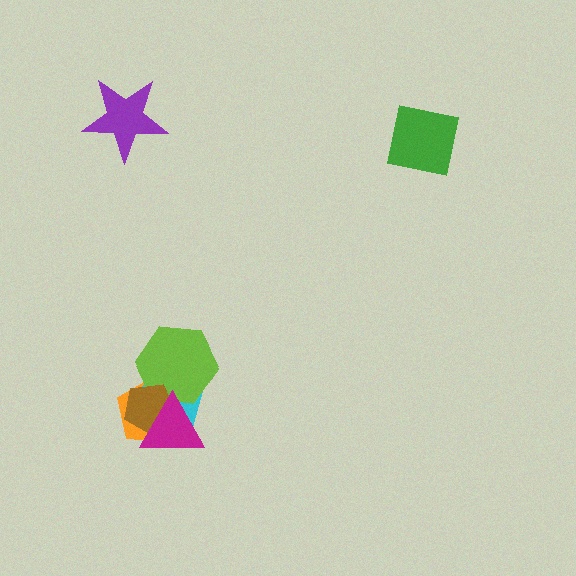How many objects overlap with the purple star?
0 objects overlap with the purple star.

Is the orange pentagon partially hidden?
Yes, it is partially covered by another shape.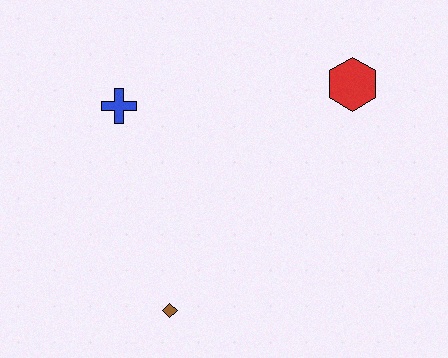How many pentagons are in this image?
There are no pentagons.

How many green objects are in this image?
There are no green objects.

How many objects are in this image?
There are 3 objects.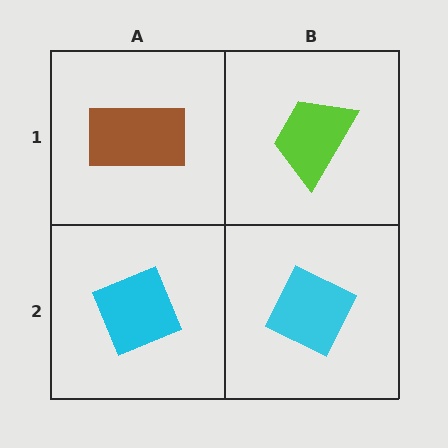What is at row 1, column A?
A brown rectangle.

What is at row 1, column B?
A lime trapezoid.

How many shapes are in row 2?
2 shapes.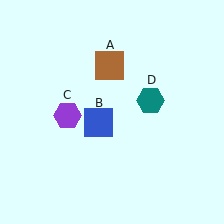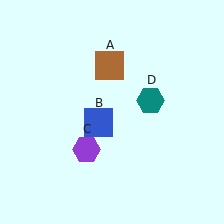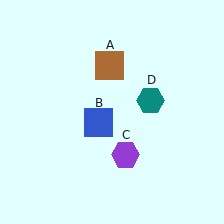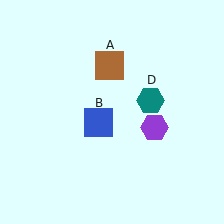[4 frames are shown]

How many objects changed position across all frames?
1 object changed position: purple hexagon (object C).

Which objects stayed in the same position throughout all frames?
Brown square (object A) and blue square (object B) and teal hexagon (object D) remained stationary.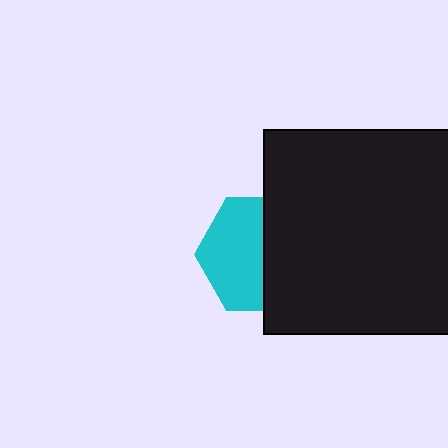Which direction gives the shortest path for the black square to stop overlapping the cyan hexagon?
Moving right gives the shortest separation.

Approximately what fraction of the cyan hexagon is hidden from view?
Roughly 46% of the cyan hexagon is hidden behind the black square.